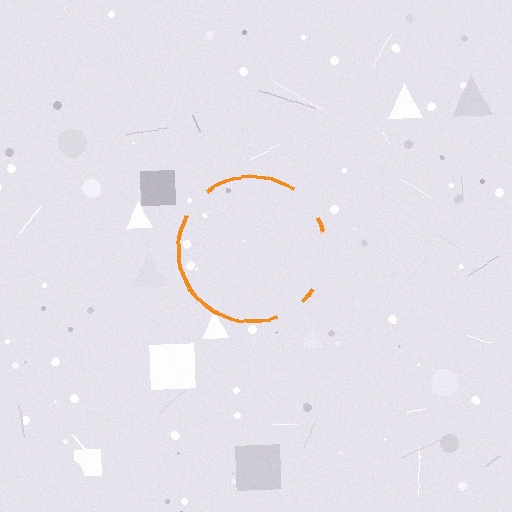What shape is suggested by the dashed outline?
The dashed outline suggests a circle.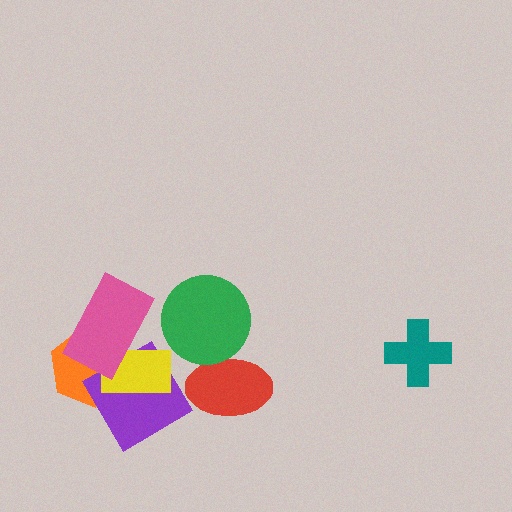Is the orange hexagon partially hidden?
Yes, it is partially covered by another shape.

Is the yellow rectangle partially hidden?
Yes, it is partially covered by another shape.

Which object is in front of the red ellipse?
The green circle is in front of the red ellipse.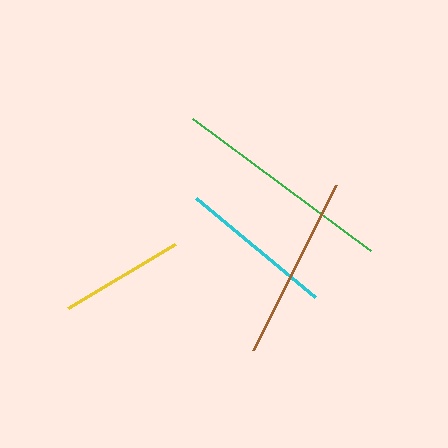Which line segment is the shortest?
The yellow line is the shortest at approximately 125 pixels.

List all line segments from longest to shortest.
From longest to shortest: green, brown, cyan, yellow.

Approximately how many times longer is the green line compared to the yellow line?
The green line is approximately 1.8 times the length of the yellow line.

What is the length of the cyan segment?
The cyan segment is approximately 155 pixels long.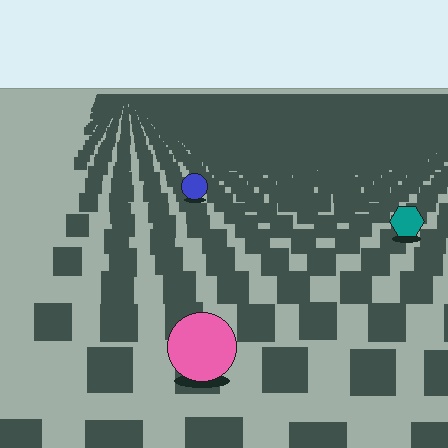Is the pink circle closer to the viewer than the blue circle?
Yes. The pink circle is closer — you can tell from the texture gradient: the ground texture is coarser near it.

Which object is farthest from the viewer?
The blue circle is farthest from the viewer. It appears smaller and the ground texture around it is denser.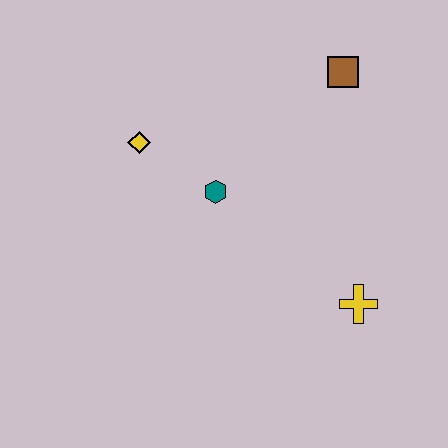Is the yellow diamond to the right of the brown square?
No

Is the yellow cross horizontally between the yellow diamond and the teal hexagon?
No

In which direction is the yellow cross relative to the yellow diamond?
The yellow cross is to the right of the yellow diamond.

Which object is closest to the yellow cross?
The teal hexagon is closest to the yellow cross.